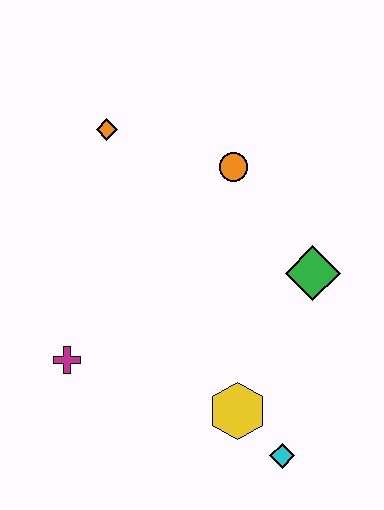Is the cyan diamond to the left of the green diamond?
Yes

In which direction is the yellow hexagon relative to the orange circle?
The yellow hexagon is below the orange circle.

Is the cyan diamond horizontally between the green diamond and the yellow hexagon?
Yes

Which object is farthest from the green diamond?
The magenta cross is farthest from the green diamond.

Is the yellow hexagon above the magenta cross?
No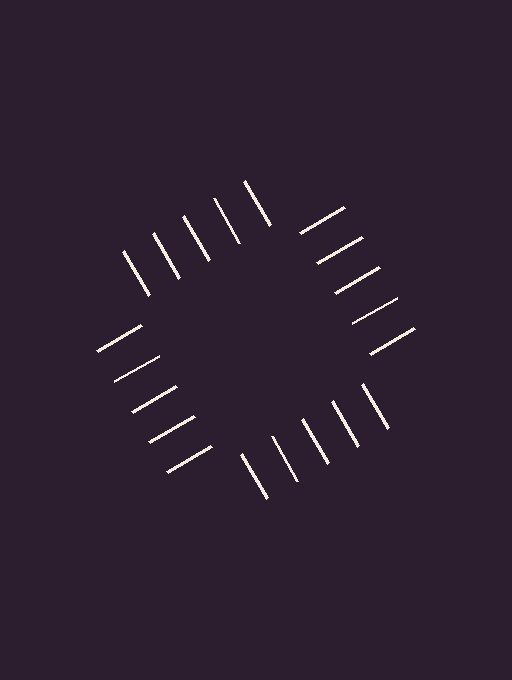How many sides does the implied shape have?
4 sides — the line-ends trace a square.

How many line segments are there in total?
20 — 5 along each of the 4 edges.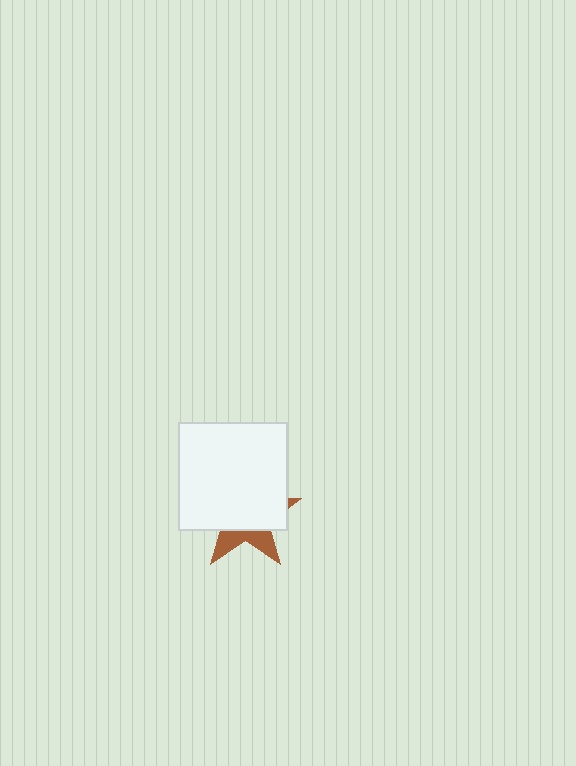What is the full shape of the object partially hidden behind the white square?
The partially hidden object is a brown star.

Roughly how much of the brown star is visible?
A small part of it is visible (roughly 30%).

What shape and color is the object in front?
The object in front is a white square.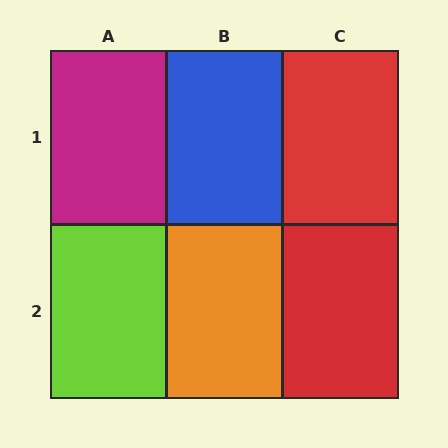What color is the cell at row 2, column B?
Orange.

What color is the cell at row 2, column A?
Lime.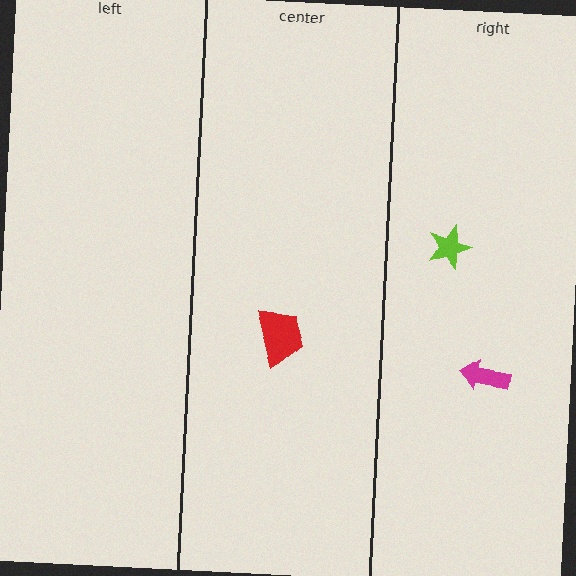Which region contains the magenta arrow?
The right region.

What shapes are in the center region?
The red trapezoid.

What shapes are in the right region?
The lime star, the magenta arrow.